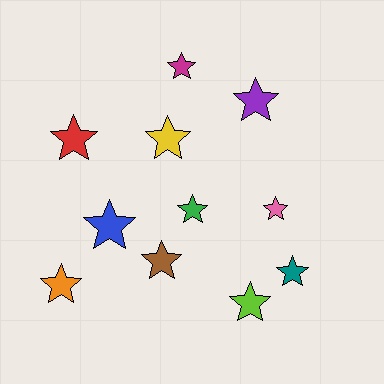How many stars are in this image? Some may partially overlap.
There are 11 stars.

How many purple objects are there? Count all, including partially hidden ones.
There is 1 purple object.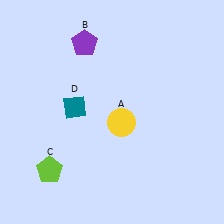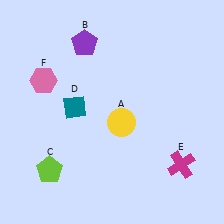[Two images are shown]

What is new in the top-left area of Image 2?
A pink hexagon (F) was added in the top-left area of Image 2.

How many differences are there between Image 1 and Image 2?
There are 2 differences between the two images.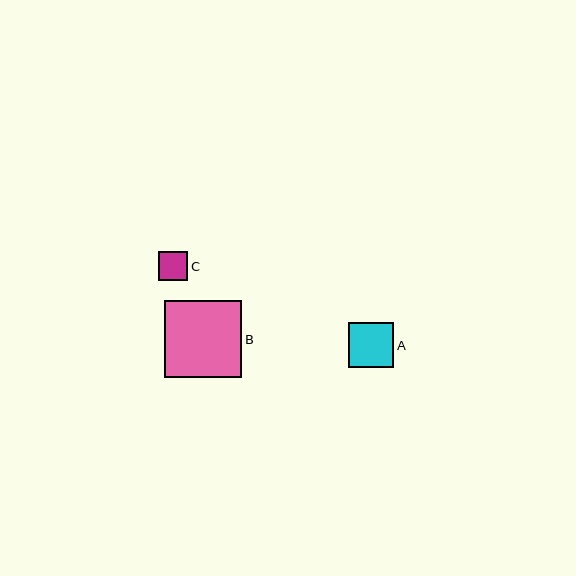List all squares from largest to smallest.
From largest to smallest: B, A, C.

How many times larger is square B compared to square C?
Square B is approximately 2.6 times the size of square C.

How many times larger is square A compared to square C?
Square A is approximately 1.5 times the size of square C.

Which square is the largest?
Square B is the largest with a size of approximately 77 pixels.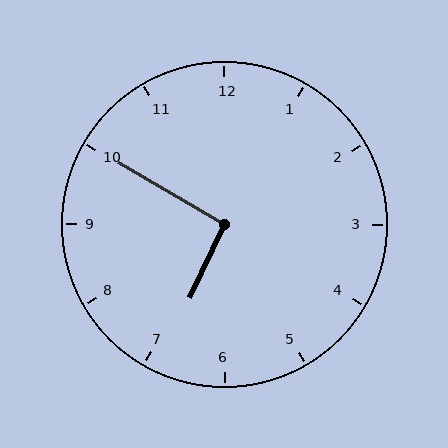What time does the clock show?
6:50.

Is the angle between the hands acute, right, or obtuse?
It is right.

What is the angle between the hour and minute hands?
Approximately 95 degrees.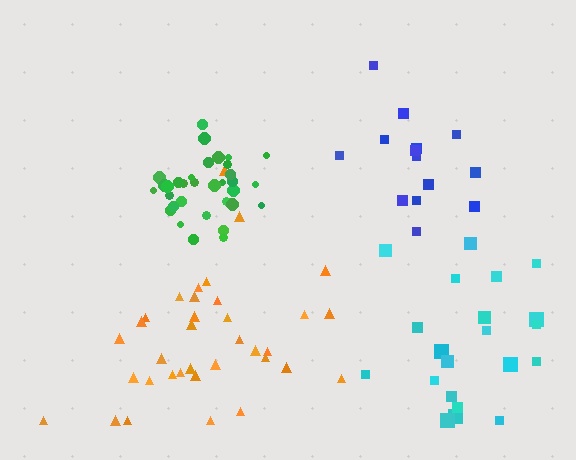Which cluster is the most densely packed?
Green.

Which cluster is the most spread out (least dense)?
Cyan.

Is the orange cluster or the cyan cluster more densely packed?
Orange.